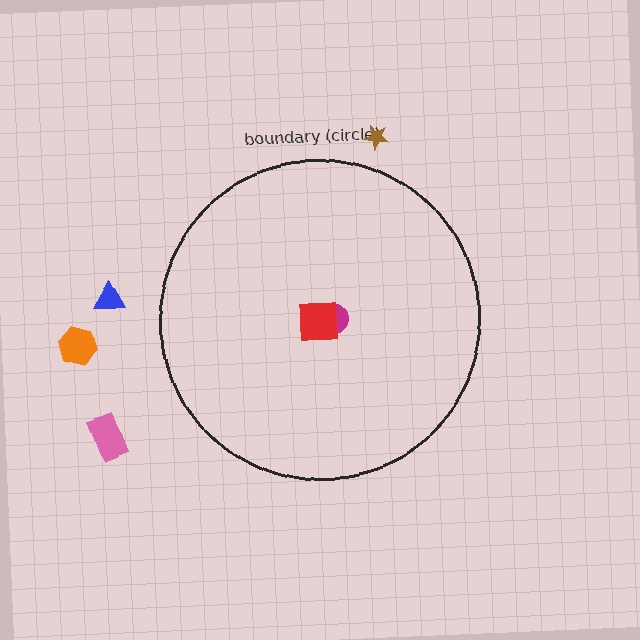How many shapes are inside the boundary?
2 inside, 4 outside.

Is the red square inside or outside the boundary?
Inside.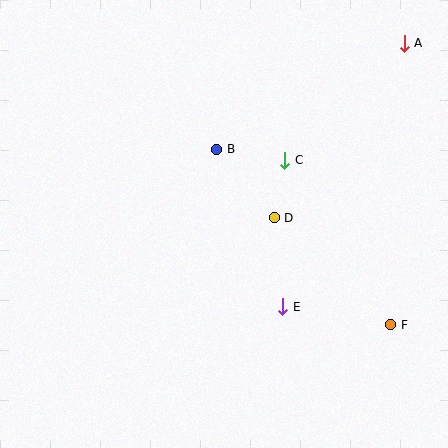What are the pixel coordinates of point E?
Point E is at (283, 307).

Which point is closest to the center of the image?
Point D at (274, 218) is closest to the center.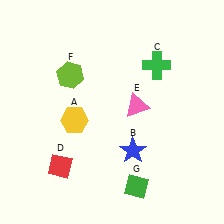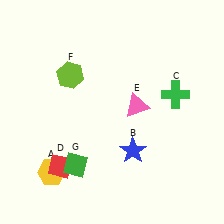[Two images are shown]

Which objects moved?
The objects that moved are: the yellow hexagon (A), the green cross (C), the green diamond (G).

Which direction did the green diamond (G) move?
The green diamond (G) moved left.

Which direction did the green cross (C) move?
The green cross (C) moved down.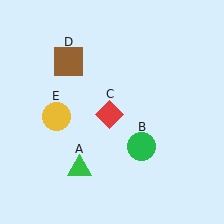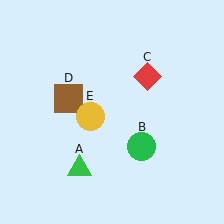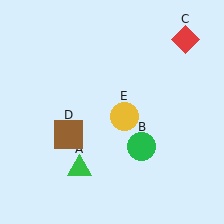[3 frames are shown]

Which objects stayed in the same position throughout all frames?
Green triangle (object A) and green circle (object B) remained stationary.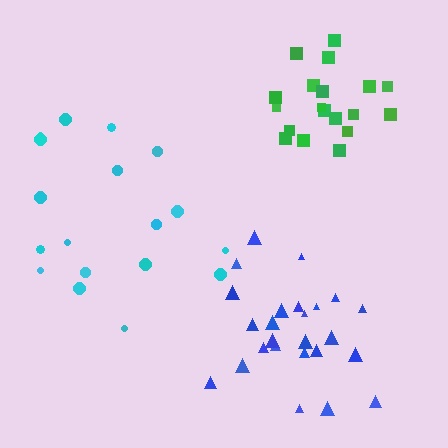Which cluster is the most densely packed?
Green.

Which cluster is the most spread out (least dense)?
Cyan.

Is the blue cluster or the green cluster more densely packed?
Green.